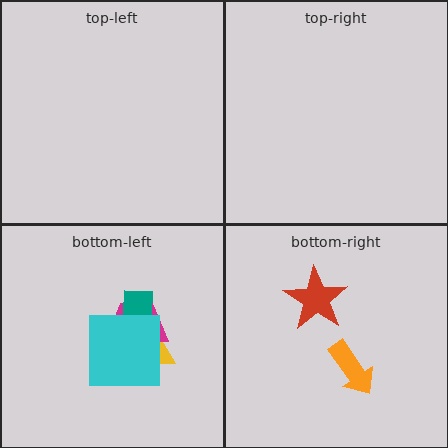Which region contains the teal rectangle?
The bottom-left region.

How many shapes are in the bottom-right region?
2.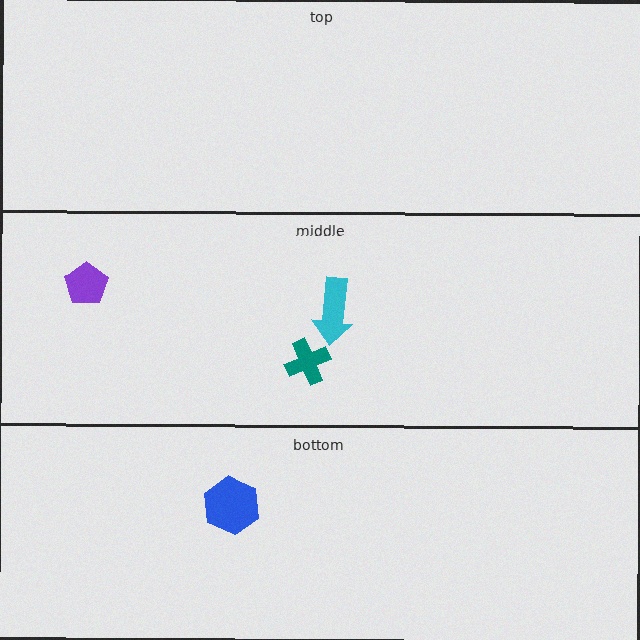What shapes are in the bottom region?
The blue hexagon.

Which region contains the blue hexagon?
The bottom region.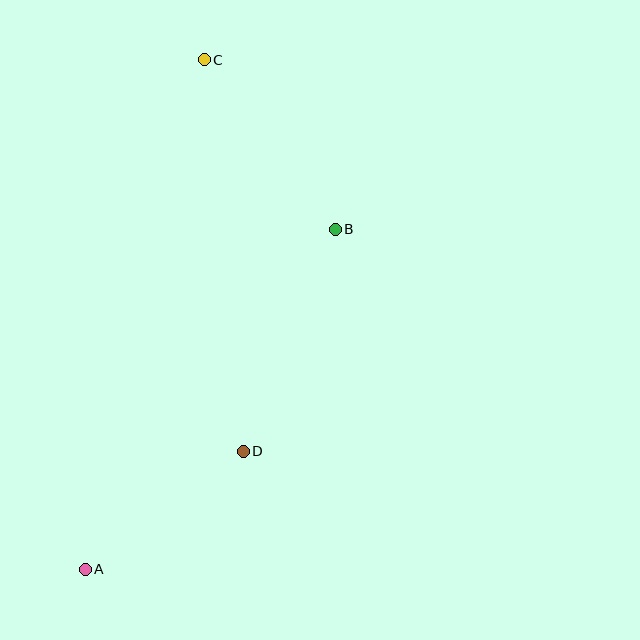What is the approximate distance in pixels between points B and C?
The distance between B and C is approximately 215 pixels.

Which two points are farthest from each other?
Points A and C are farthest from each other.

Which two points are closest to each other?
Points A and D are closest to each other.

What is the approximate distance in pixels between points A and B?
The distance between A and B is approximately 422 pixels.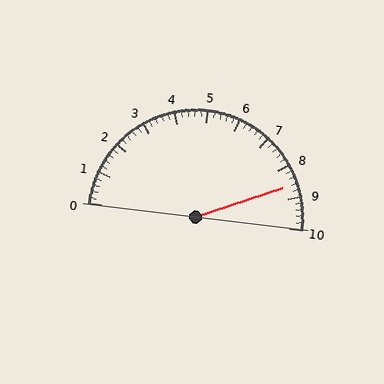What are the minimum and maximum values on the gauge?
The gauge ranges from 0 to 10.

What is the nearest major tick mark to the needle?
The nearest major tick mark is 9.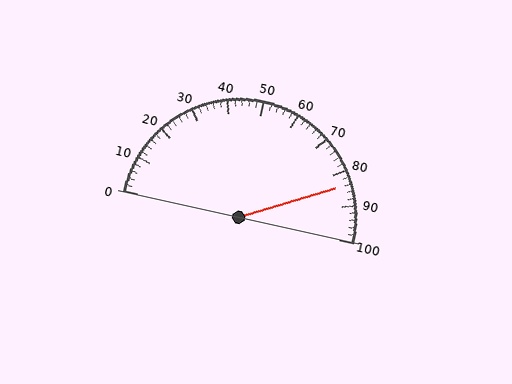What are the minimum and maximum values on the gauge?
The gauge ranges from 0 to 100.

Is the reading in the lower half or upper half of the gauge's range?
The reading is in the upper half of the range (0 to 100).